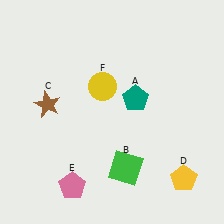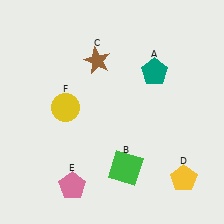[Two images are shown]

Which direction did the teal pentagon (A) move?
The teal pentagon (A) moved up.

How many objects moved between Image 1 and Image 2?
3 objects moved between the two images.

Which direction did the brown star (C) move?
The brown star (C) moved right.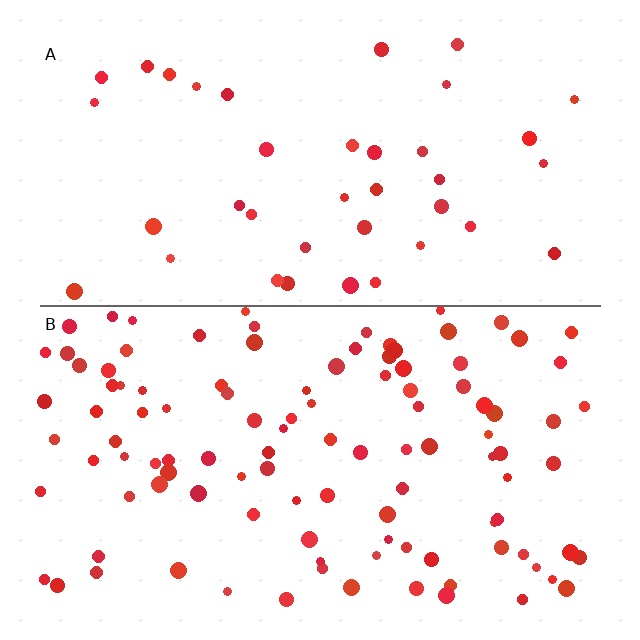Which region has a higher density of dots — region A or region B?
B (the bottom).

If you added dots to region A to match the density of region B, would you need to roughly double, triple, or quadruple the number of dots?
Approximately triple.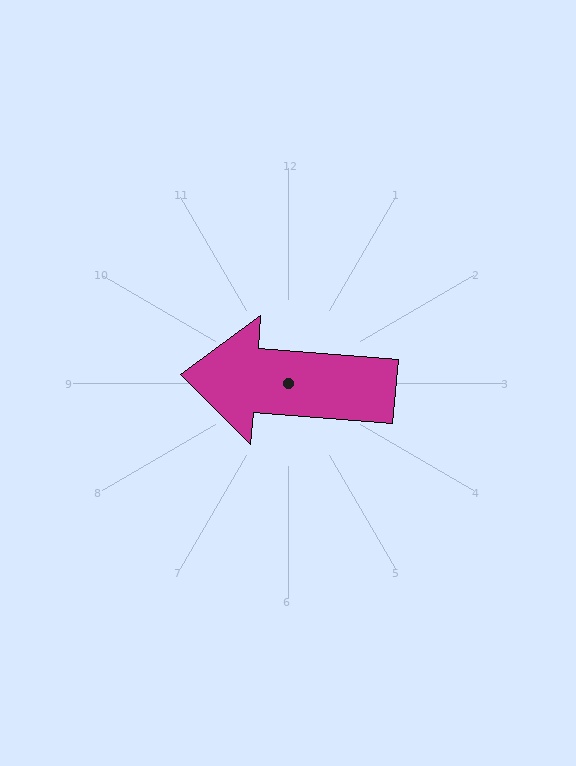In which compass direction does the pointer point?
West.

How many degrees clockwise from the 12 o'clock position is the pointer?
Approximately 275 degrees.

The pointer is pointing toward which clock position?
Roughly 9 o'clock.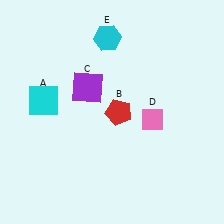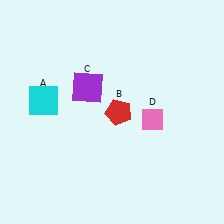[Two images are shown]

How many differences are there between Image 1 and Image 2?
There is 1 difference between the two images.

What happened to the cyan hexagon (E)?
The cyan hexagon (E) was removed in Image 2. It was in the top-left area of Image 1.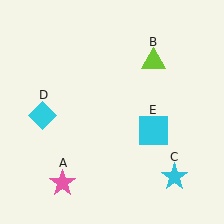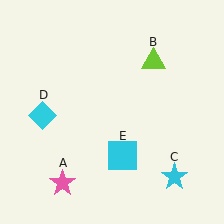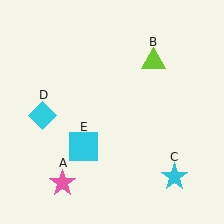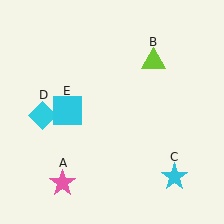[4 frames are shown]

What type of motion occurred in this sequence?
The cyan square (object E) rotated clockwise around the center of the scene.